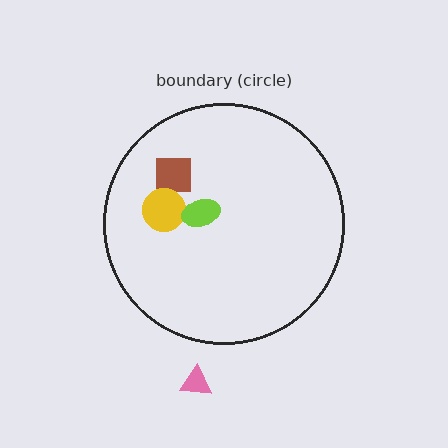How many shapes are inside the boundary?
3 inside, 1 outside.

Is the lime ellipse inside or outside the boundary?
Inside.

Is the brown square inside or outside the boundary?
Inside.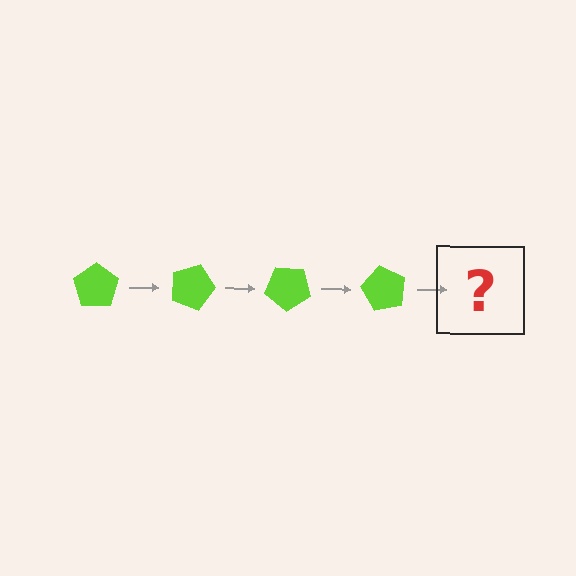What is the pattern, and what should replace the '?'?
The pattern is that the pentagon rotates 20 degrees each step. The '?' should be a lime pentagon rotated 80 degrees.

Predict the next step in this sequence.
The next step is a lime pentagon rotated 80 degrees.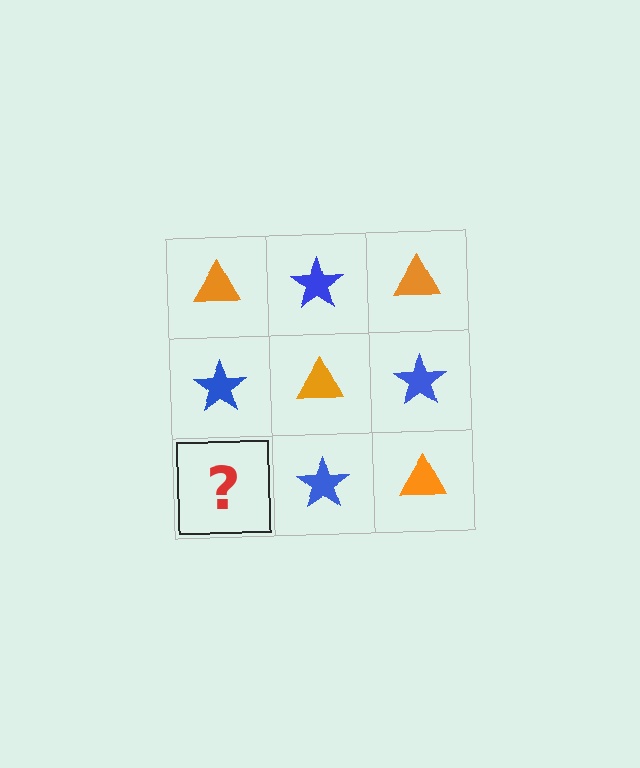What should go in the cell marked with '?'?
The missing cell should contain an orange triangle.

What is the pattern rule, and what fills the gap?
The rule is that it alternates orange triangle and blue star in a checkerboard pattern. The gap should be filled with an orange triangle.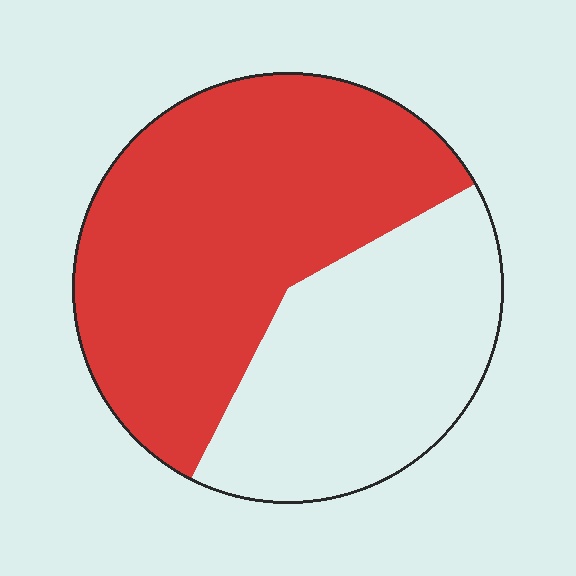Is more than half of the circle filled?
Yes.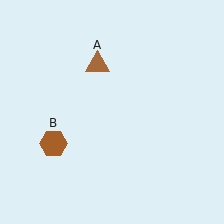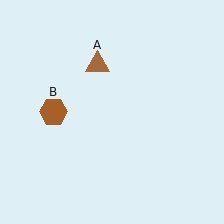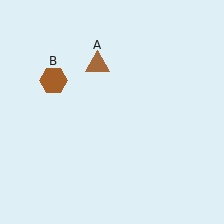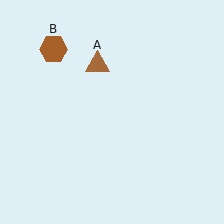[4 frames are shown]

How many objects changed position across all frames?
1 object changed position: brown hexagon (object B).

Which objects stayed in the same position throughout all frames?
Brown triangle (object A) remained stationary.